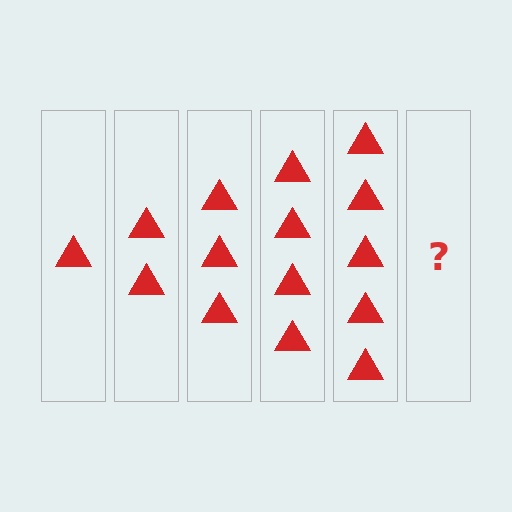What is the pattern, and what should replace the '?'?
The pattern is that each step adds one more triangle. The '?' should be 6 triangles.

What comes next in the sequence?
The next element should be 6 triangles.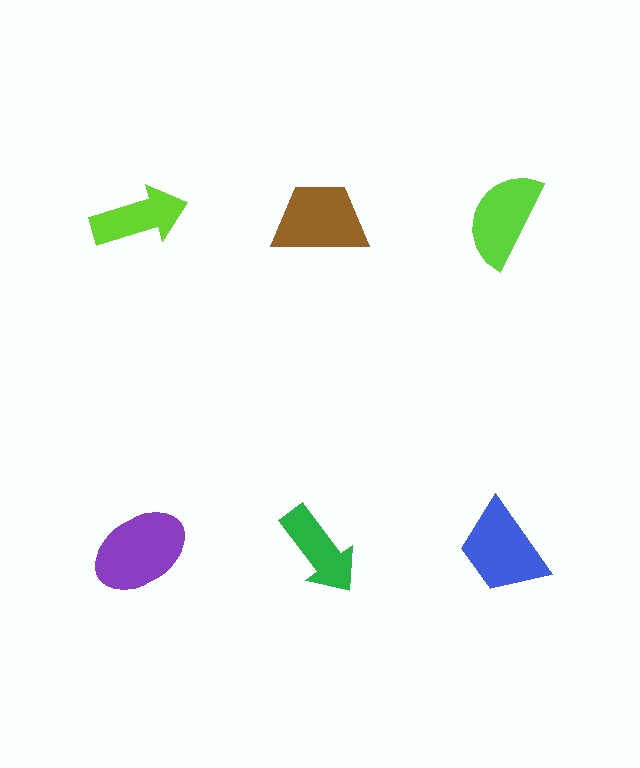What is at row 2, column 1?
A purple ellipse.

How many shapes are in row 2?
3 shapes.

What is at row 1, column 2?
A brown trapezoid.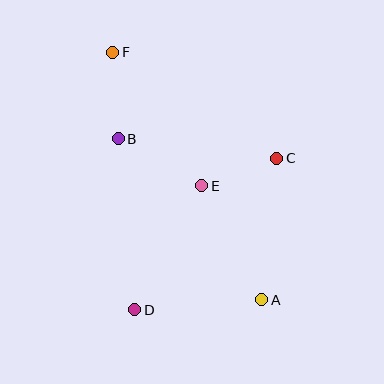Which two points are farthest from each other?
Points A and F are farthest from each other.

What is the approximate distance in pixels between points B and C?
The distance between B and C is approximately 160 pixels.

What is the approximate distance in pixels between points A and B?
The distance between A and B is approximately 216 pixels.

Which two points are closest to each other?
Points C and E are closest to each other.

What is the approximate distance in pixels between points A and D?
The distance between A and D is approximately 127 pixels.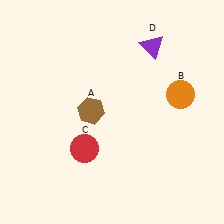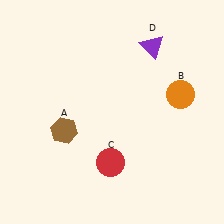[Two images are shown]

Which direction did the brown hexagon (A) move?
The brown hexagon (A) moved left.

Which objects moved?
The objects that moved are: the brown hexagon (A), the red circle (C).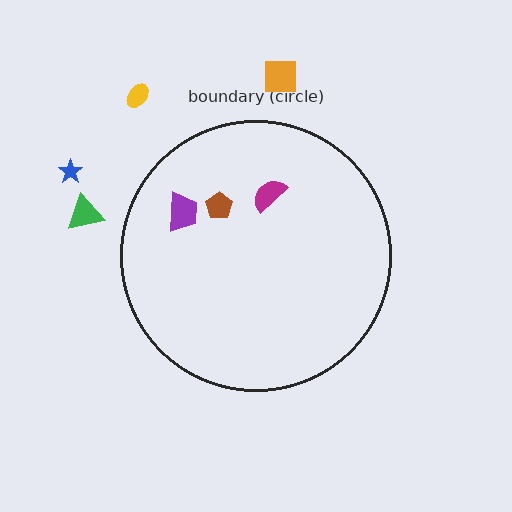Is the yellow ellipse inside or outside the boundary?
Outside.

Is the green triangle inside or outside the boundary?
Outside.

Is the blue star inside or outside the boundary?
Outside.